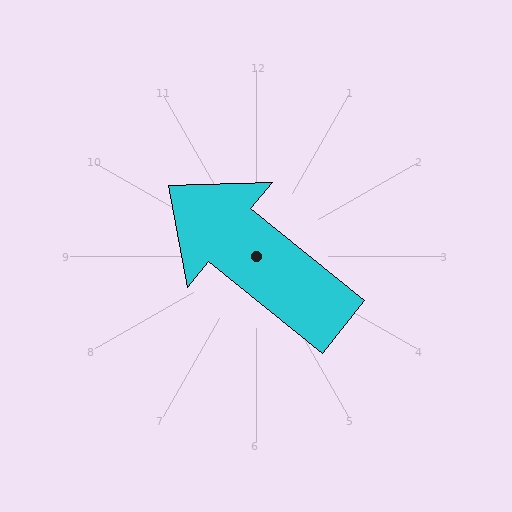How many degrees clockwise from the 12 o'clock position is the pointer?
Approximately 309 degrees.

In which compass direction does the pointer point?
Northwest.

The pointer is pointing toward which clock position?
Roughly 10 o'clock.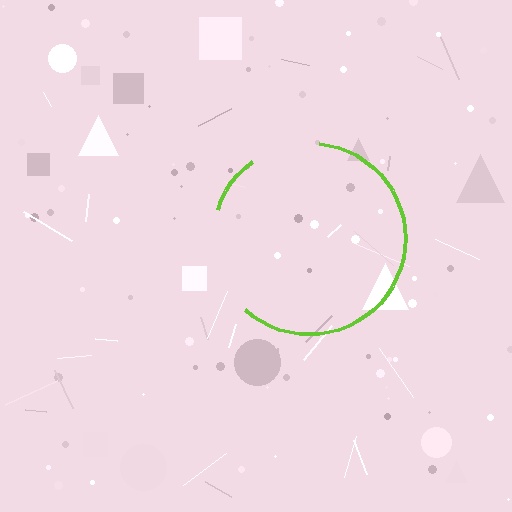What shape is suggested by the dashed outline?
The dashed outline suggests a circle.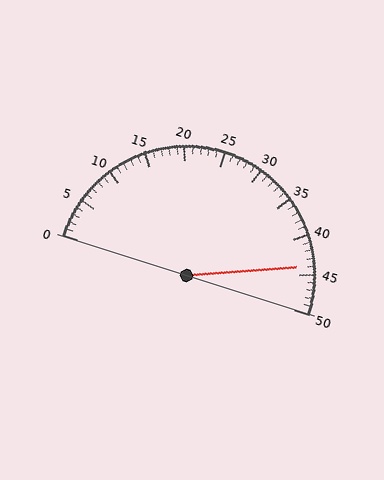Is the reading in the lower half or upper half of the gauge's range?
The reading is in the upper half of the range (0 to 50).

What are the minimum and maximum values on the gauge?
The gauge ranges from 0 to 50.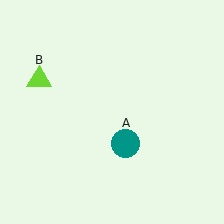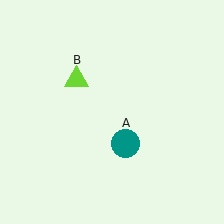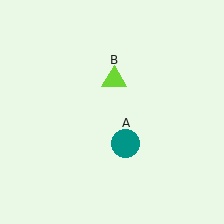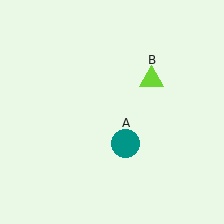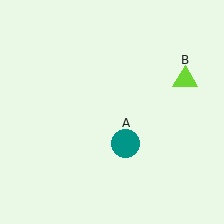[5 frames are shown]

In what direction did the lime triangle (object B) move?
The lime triangle (object B) moved right.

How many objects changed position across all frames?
1 object changed position: lime triangle (object B).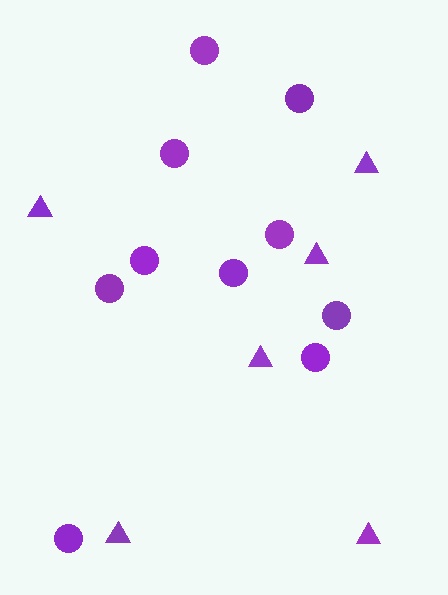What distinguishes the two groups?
There are 2 groups: one group of circles (10) and one group of triangles (6).